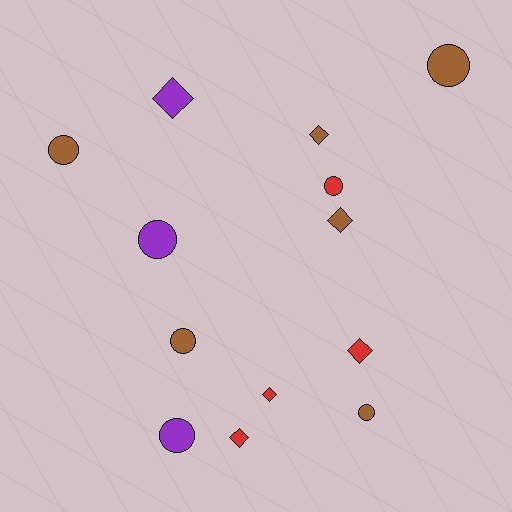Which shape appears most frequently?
Circle, with 7 objects.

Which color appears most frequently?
Brown, with 6 objects.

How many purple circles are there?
There are 2 purple circles.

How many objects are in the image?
There are 13 objects.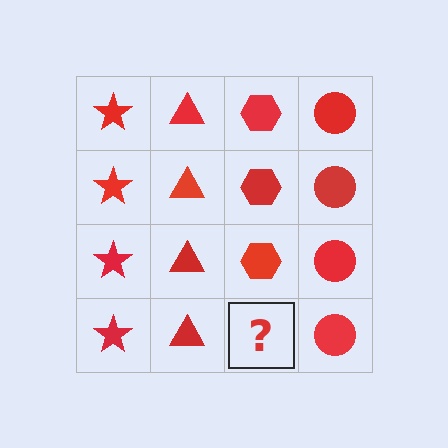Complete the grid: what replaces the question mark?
The question mark should be replaced with a red hexagon.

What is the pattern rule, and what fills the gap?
The rule is that each column has a consistent shape. The gap should be filled with a red hexagon.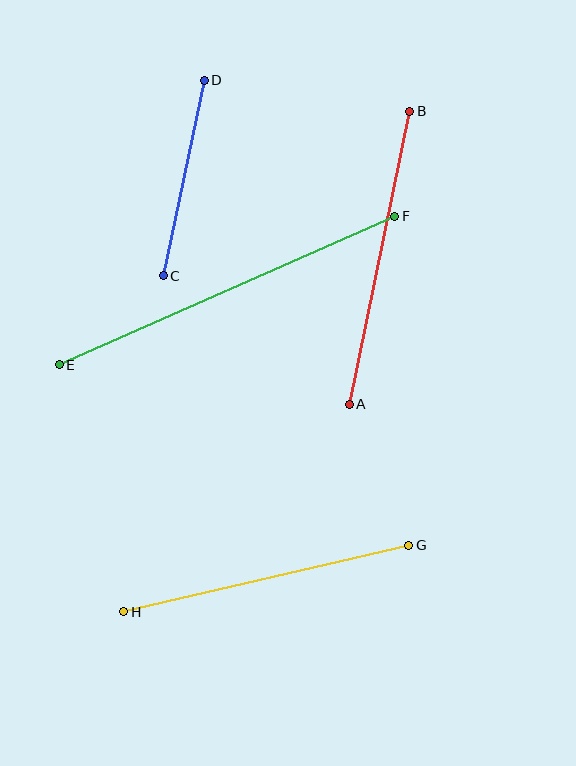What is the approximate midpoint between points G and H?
The midpoint is at approximately (266, 579) pixels.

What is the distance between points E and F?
The distance is approximately 367 pixels.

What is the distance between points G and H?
The distance is approximately 292 pixels.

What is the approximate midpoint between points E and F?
The midpoint is at approximately (227, 290) pixels.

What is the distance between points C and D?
The distance is approximately 199 pixels.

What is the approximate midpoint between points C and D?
The midpoint is at approximately (184, 178) pixels.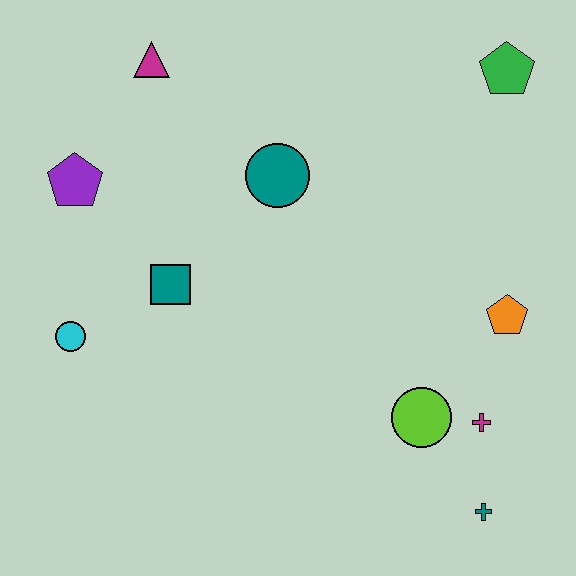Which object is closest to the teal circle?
The teal square is closest to the teal circle.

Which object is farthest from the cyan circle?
The green pentagon is farthest from the cyan circle.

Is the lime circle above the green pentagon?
No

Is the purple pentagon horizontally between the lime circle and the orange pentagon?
No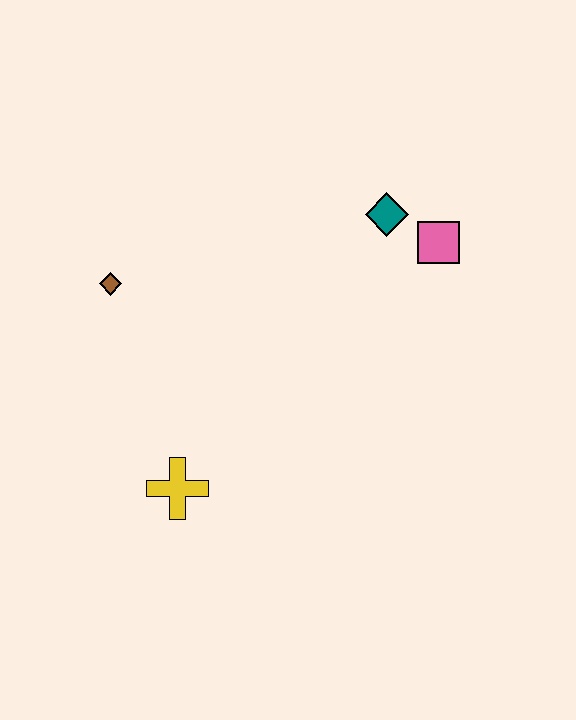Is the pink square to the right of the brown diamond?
Yes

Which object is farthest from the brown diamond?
The pink square is farthest from the brown diamond.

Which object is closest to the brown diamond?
The yellow cross is closest to the brown diamond.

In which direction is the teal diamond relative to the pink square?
The teal diamond is to the left of the pink square.